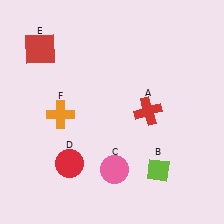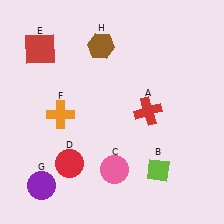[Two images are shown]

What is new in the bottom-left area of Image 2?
A purple circle (G) was added in the bottom-left area of Image 2.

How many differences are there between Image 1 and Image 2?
There are 2 differences between the two images.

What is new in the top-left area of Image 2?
A brown hexagon (H) was added in the top-left area of Image 2.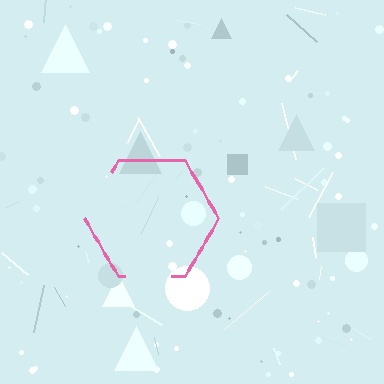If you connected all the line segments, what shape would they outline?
They would outline a hexagon.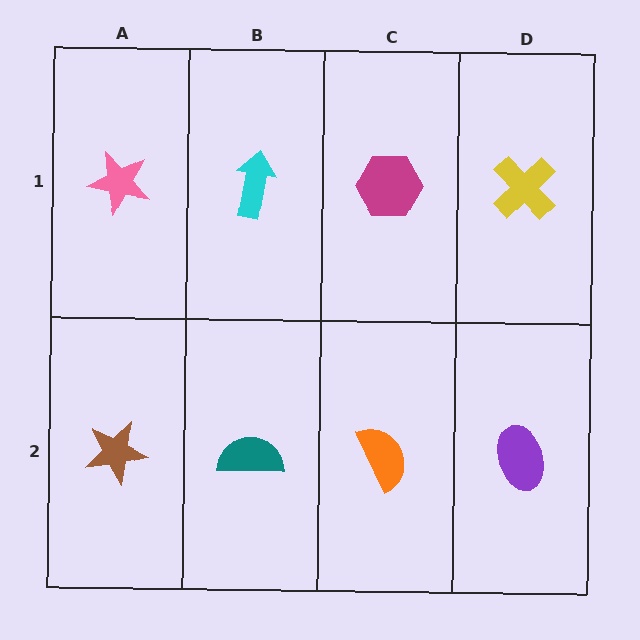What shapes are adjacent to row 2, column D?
A yellow cross (row 1, column D), an orange semicircle (row 2, column C).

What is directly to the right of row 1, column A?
A cyan arrow.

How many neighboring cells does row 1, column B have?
3.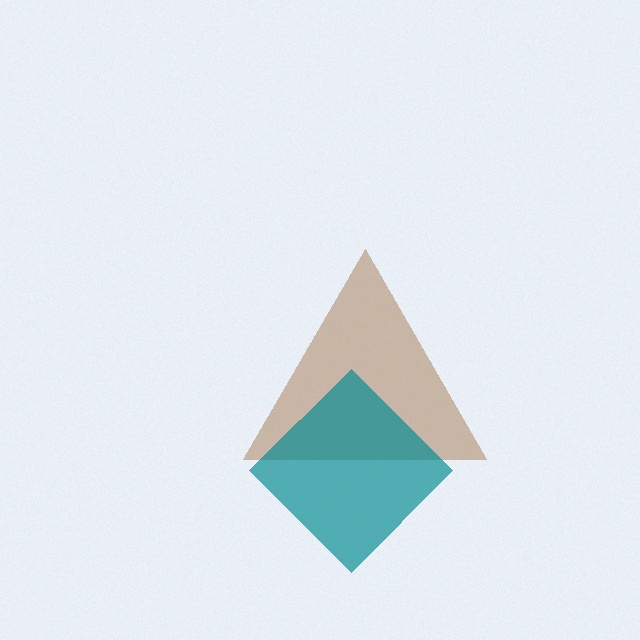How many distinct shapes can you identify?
There are 2 distinct shapes: a brown triangle, a teal diamond.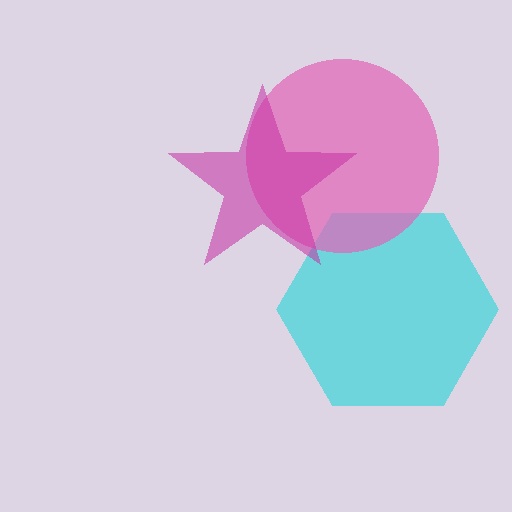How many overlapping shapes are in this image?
There are 3 overlapping shapes in the image.